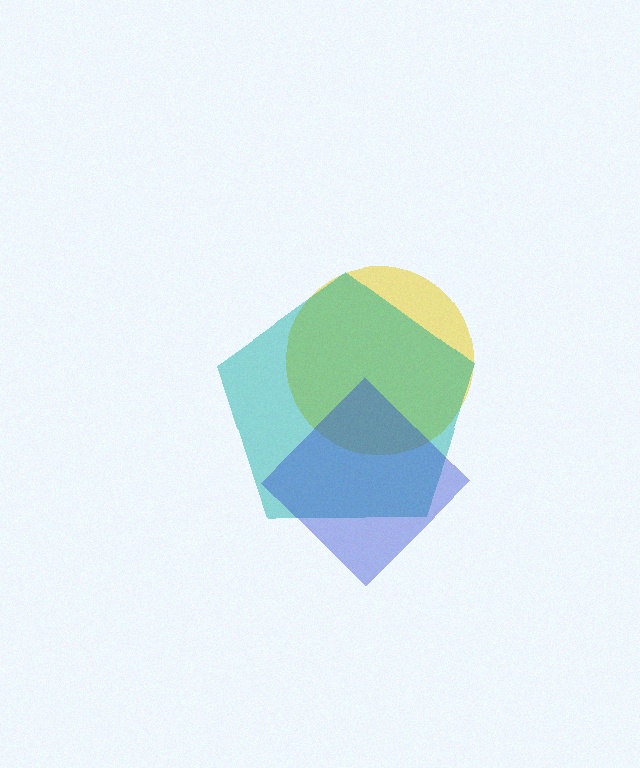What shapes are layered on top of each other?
The layered shapes are: a yellow circle, a teal pentagon, a blue diamond.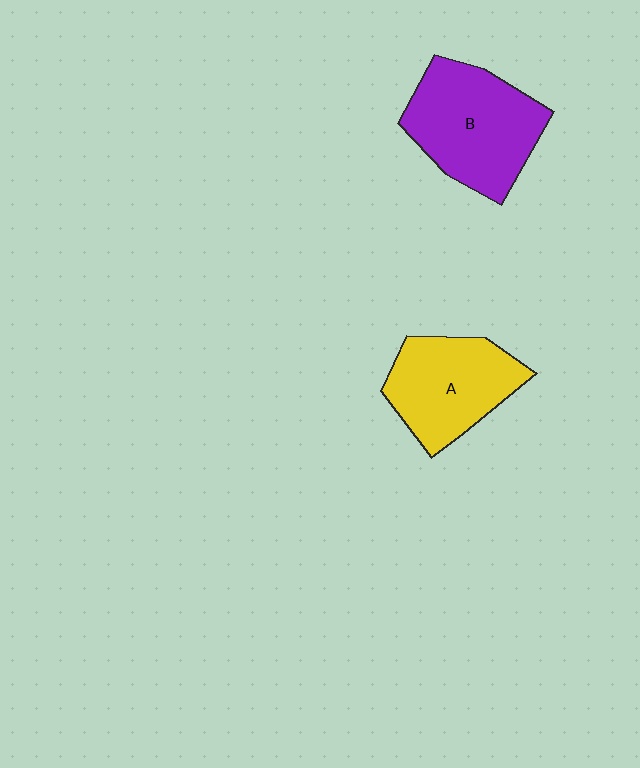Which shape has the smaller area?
Shape A (yellow).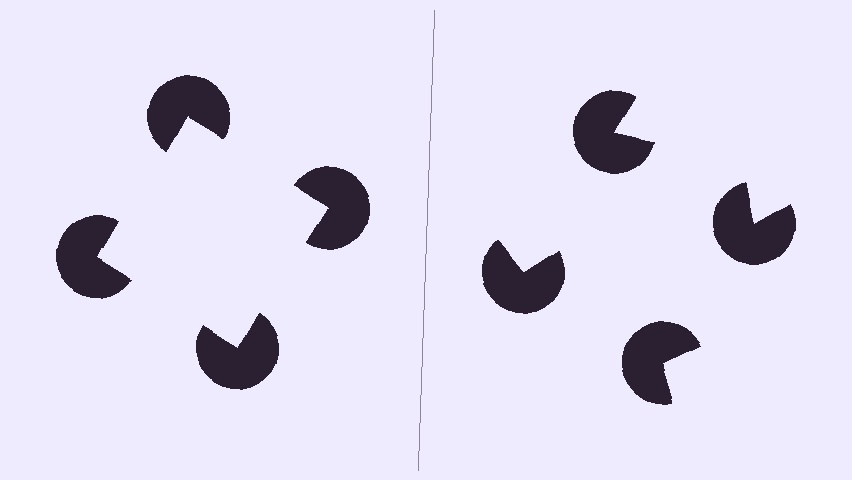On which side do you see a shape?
An illusory square appears on the left side. On the right side the wedge cuts are rotated, so no coherent shape forms.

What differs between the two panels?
The pac-man discs are positioned identically on both sides; only the wedge orientations differ. On the left they align to a square; on the right they are misaligned.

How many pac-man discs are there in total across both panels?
8 — 4 on each side.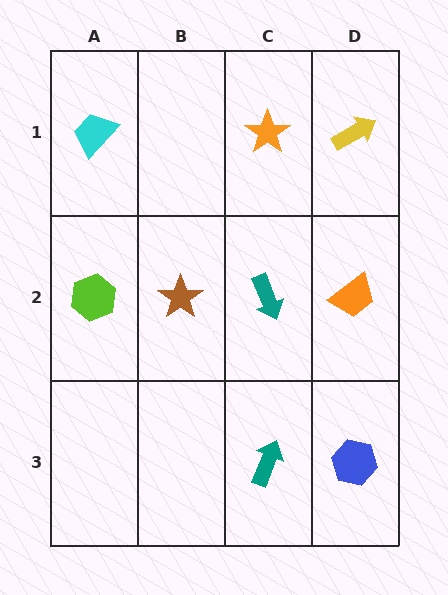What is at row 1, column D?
A yellow arrow.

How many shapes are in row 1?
3 shapes.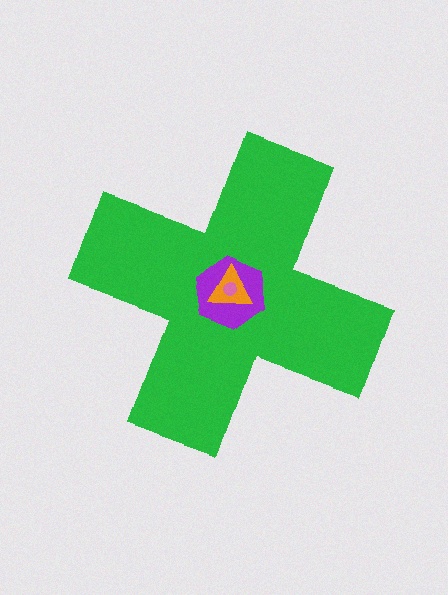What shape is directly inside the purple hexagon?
The orange triangle.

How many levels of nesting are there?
4.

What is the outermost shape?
The green cross.